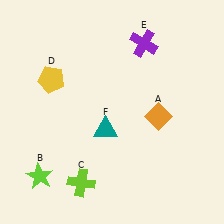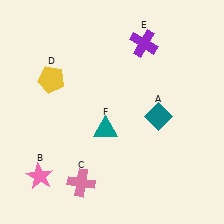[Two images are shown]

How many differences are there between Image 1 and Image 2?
There are 3 differences between the two images.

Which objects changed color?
A changed from orange to teal. B changed from lime to pink. C changed from lime to pink.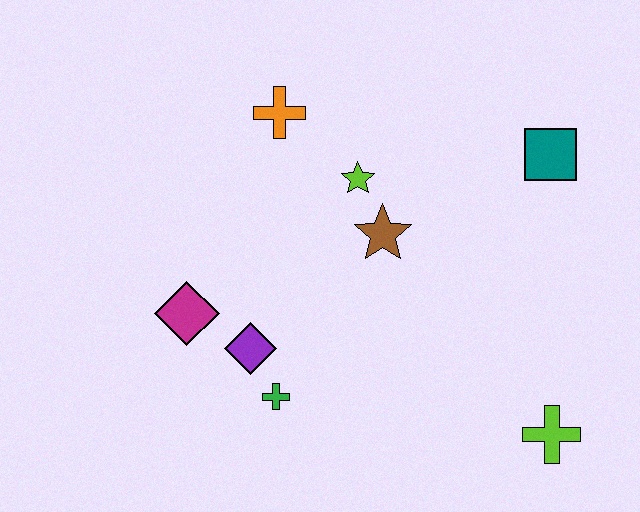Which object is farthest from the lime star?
The lime cross is farthest from the lime star.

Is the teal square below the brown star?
No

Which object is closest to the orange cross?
The lime star is closest to the orange cross.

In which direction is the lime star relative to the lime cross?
The lime star is above the lime cross.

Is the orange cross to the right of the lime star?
No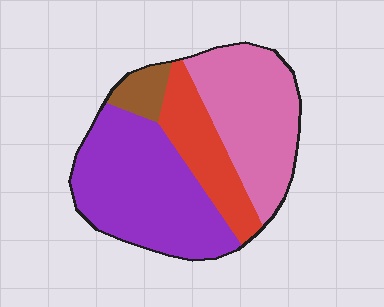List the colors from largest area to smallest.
From largest to smallest: purple, pink, red, brown.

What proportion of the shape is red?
Red takes up less than a quarter of the shape.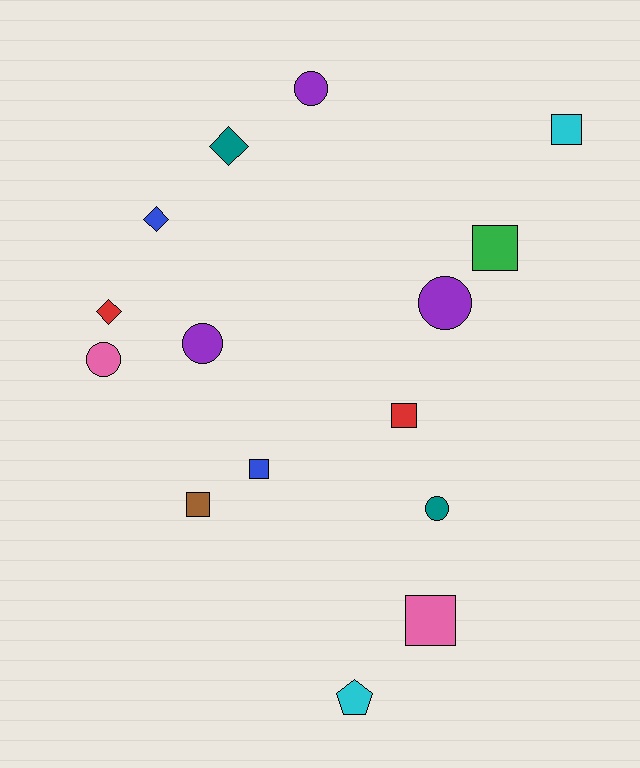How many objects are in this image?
There are 15 objects.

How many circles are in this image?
There are 5 circles.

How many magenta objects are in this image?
There are no magenta objects.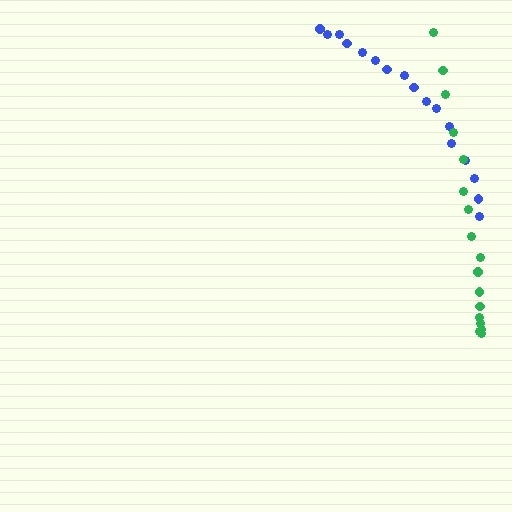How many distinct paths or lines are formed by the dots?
There are 2 distinct paths.